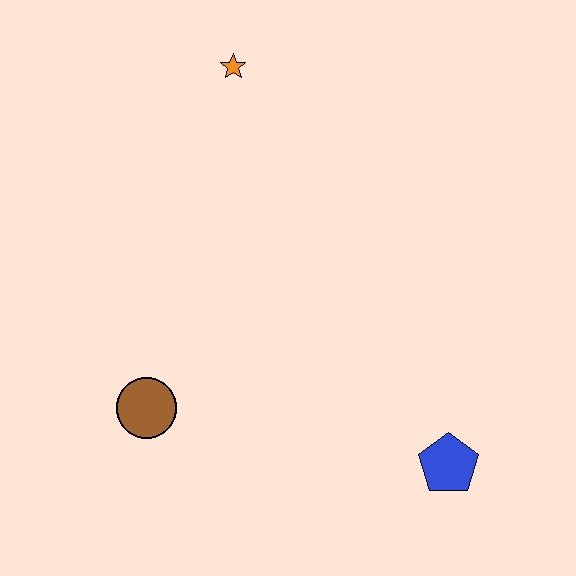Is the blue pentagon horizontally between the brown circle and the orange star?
No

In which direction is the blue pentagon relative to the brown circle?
The blue pentagon is to the right of the brown circle.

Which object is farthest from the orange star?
The blue pentagon is farthest from the orange star.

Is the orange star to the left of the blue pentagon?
Yes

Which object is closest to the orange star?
The brown circle is closest to the orange star.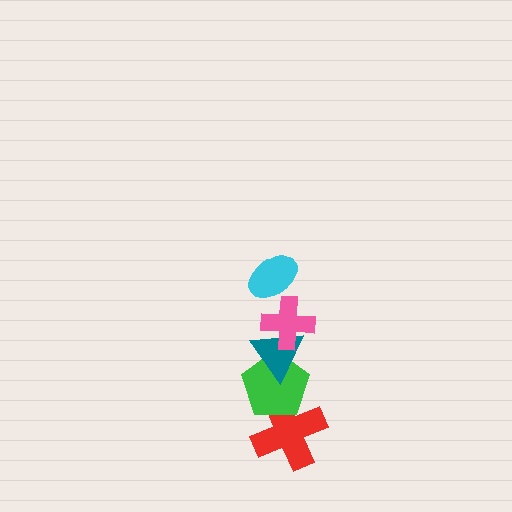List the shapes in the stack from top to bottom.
From top to bottom: the cyan ellipse, the pink cross, the teal triangle, the green pentagon, the red cross.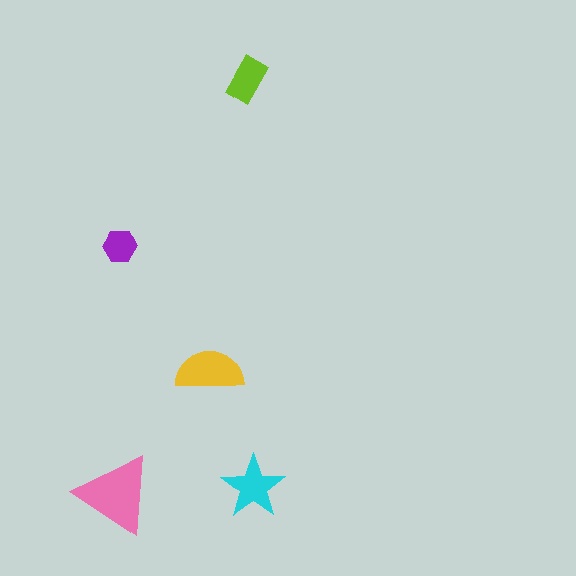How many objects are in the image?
There are 5 objects in the image.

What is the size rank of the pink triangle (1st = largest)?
1st.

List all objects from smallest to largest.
The purple hexagon, the lime rectangle, the cyan star, the yellow semicircle, the pink triangle.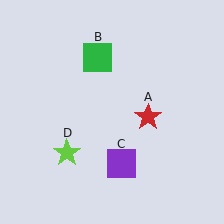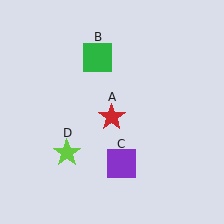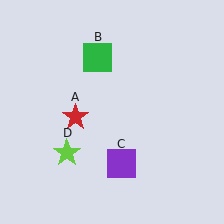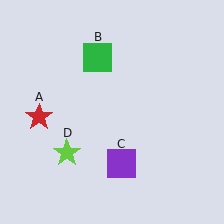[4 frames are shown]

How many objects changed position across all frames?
1 object changed position: red star (object A).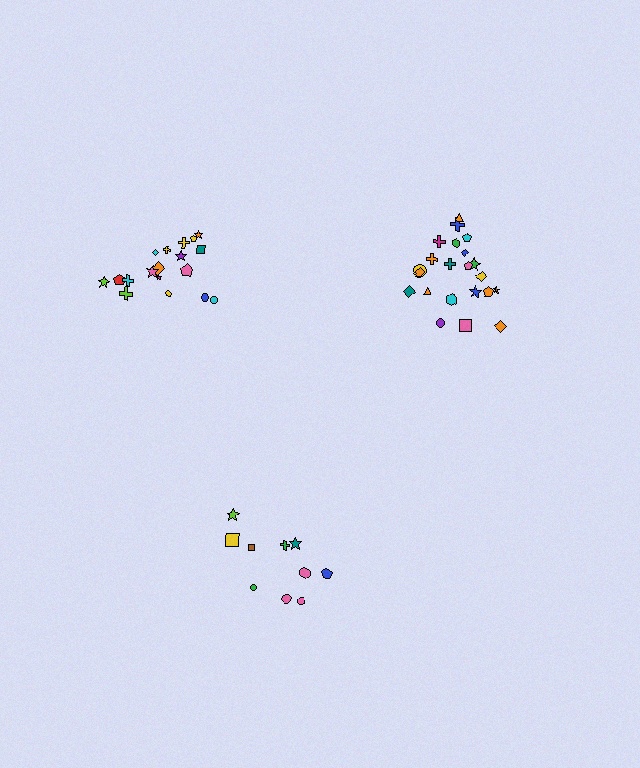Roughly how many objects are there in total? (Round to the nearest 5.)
Roughly 50 objects in total.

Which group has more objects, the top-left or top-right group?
The top-right group.